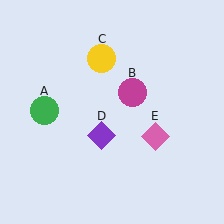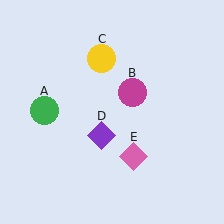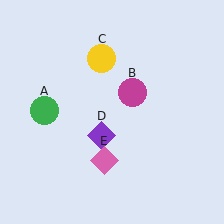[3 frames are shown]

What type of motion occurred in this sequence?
The pink diamond (object E) rotated clockwise around the center of the scene.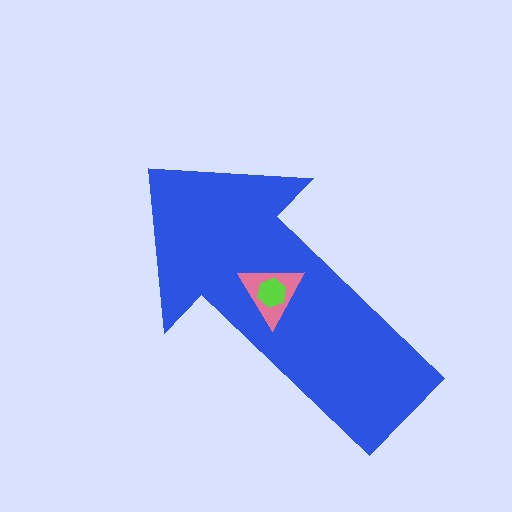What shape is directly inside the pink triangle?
The lime hexagon.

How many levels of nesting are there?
3.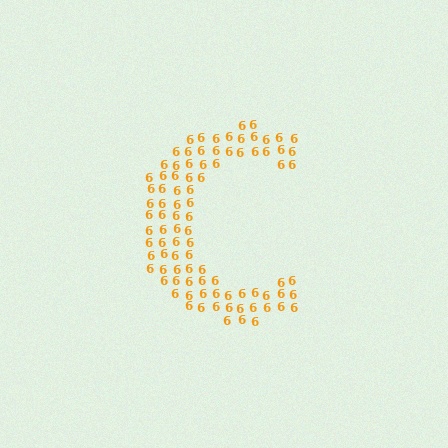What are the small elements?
The small elements are digit 6's.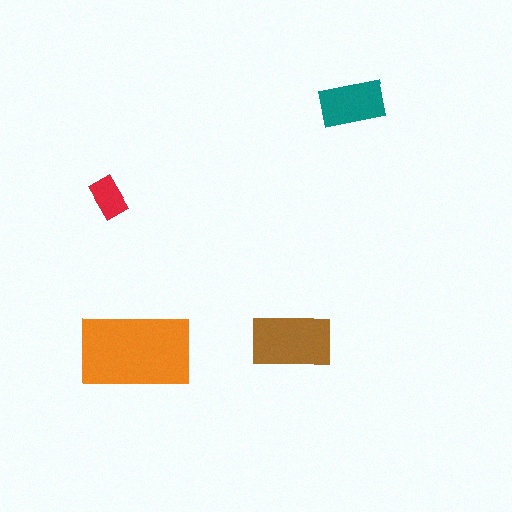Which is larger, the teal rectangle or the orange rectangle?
The orange one.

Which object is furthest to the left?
The red rectangle is leftmost.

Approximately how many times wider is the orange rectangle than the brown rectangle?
About 1.5 times wider.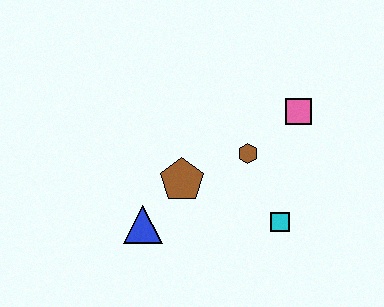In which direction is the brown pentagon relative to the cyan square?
The brown pentagon is to the left of the cyan square.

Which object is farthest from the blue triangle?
The pink square is farthest from the blue triangle.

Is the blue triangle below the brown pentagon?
Yes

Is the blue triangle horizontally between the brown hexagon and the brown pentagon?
No